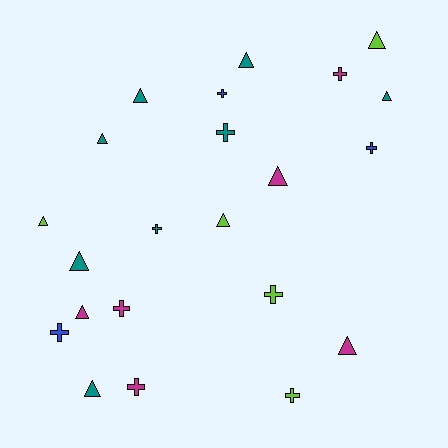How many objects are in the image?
There are 22 objects.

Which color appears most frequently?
Teal, with 8 objects.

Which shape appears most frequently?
Triangle, with 12 objects.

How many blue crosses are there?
There are 3 blue crosses.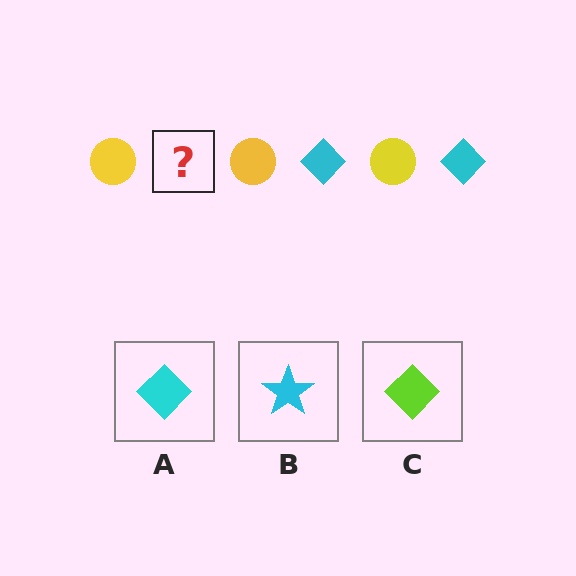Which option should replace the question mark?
Option A.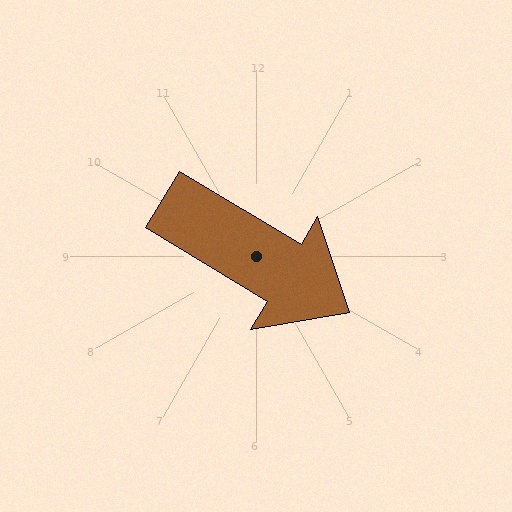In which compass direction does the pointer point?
Southeast.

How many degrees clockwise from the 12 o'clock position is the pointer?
Approximately 121 degrees.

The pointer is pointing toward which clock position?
Roughly 4 o'clock.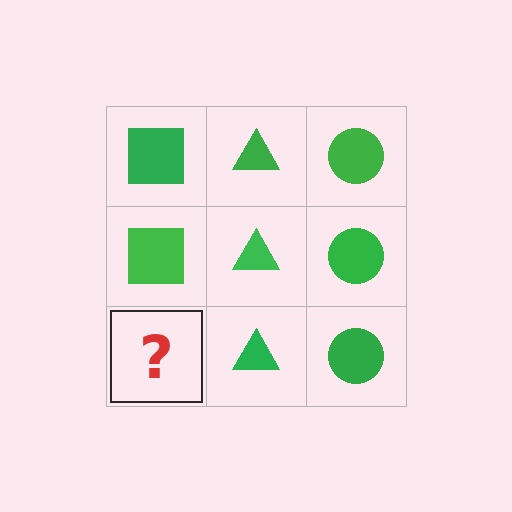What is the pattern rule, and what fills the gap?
The rule is that each column has a consistent shape. The gap should be filled with a green square.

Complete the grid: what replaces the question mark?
The question mark should be replaced with a green square.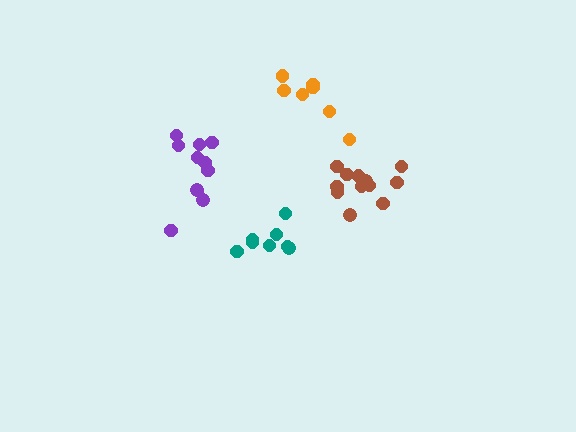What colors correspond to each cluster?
The clusters are colored: purple, orange, brown, teal.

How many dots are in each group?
Group 1: 11 dots, Group 2: 7 dots, Group 3: 12 dots, Group 4: 8 dots (38 total).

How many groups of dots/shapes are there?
There are 4 groups.